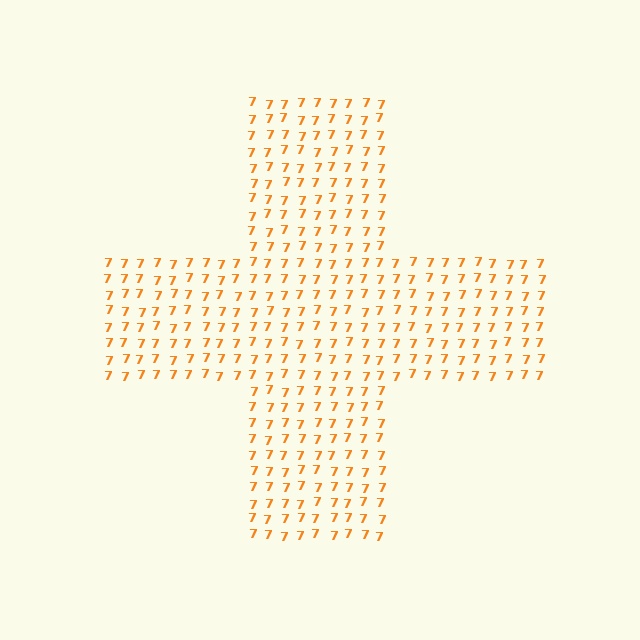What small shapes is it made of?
It is made of small digit 7's.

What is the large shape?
The large shape is a cross.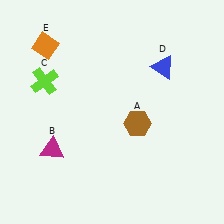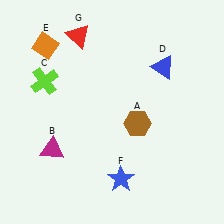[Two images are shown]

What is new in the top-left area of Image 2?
A red triangle (G) was added in the top-left area of Image 2.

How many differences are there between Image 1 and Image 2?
There are 2 differences between the two images.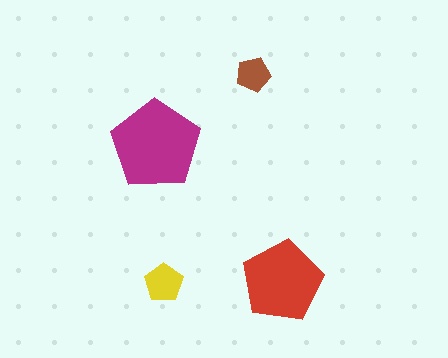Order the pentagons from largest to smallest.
the magenta one, the red one, the yellow one, the brown one.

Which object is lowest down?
The yellow pentagon is bottommost.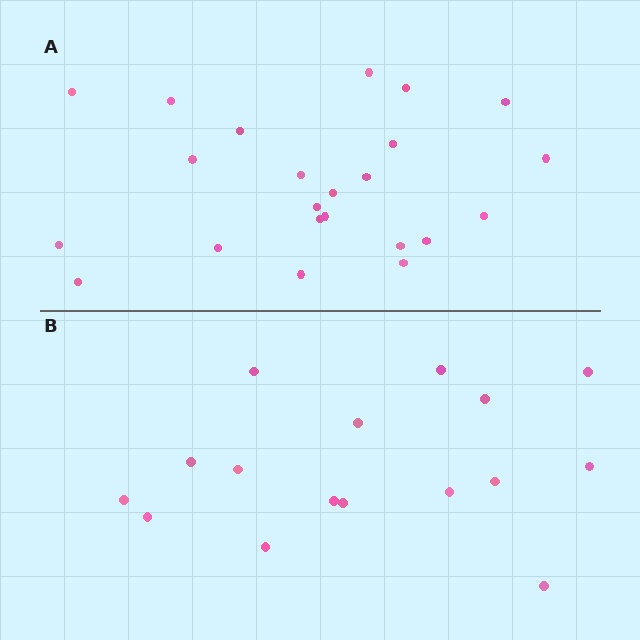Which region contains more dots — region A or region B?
Region A (the top region) has more dots.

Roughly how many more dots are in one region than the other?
Region A has roughly 8 or so more dots than region B.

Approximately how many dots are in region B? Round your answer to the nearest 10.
About 20 dots. (The exact count is 16, which rounds to 20.)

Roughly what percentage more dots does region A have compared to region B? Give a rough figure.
About 45% more.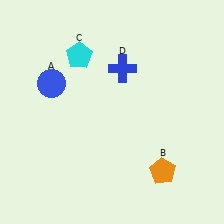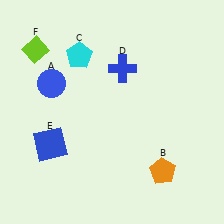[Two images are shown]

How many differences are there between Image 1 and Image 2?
There are 2 differences between the two images.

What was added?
A blue square (E), a lime diamond (F) were added in Image 2.